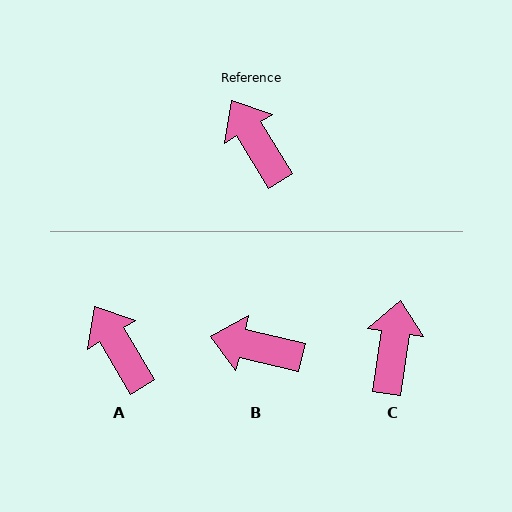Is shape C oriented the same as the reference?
No, it is off by about 39 degrees.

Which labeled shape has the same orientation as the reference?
A.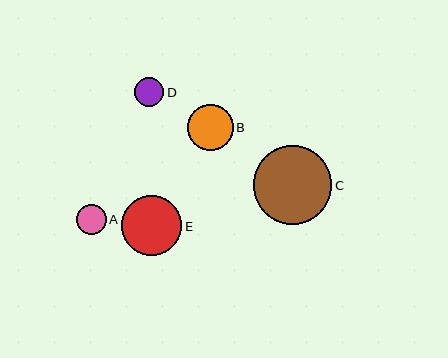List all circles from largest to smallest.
From largest to smallest: C, E, B, A, D.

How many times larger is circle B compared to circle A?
Circle B is approximately 1.5 times the size of circle A.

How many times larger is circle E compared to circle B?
Circle E is approximately 1.3 times the size of circle B.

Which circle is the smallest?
Circle D is the smallest with a size of approximately 29 pixels.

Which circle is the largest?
Circle C is the largest with a size of approximately 79 pixels.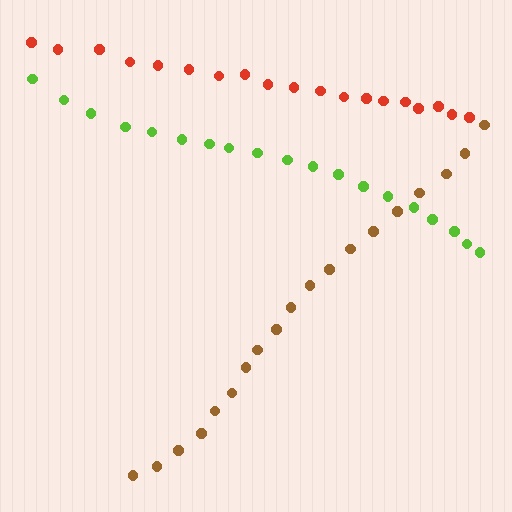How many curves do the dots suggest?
There are 3 distinct paths.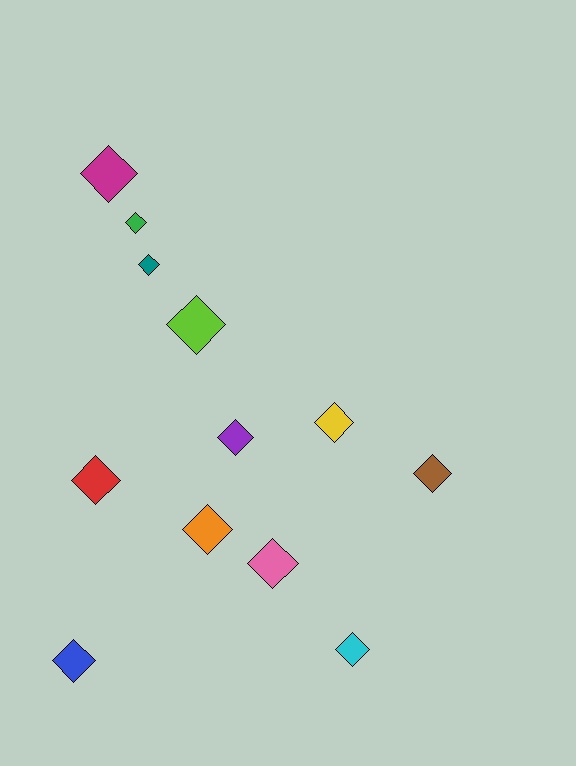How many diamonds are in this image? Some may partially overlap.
There are 12 diamonds.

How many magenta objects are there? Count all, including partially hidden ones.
There is 1 magenta object.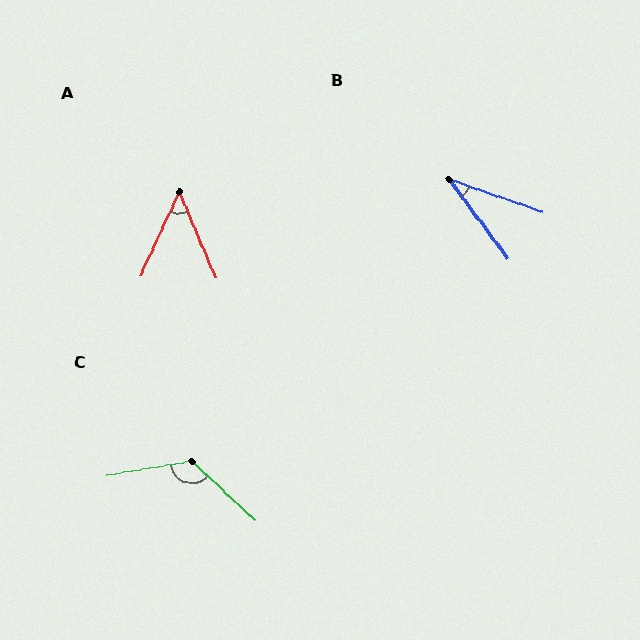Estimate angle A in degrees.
Approximately 48 degrees.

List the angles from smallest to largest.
B (34°), A (48°), C (128°).